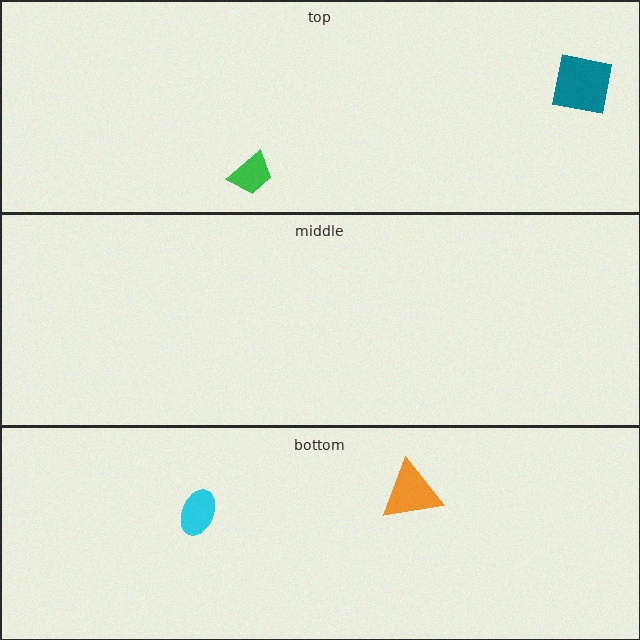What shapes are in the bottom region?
The cyan ellipse, the orange triangle.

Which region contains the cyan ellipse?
The bottom region.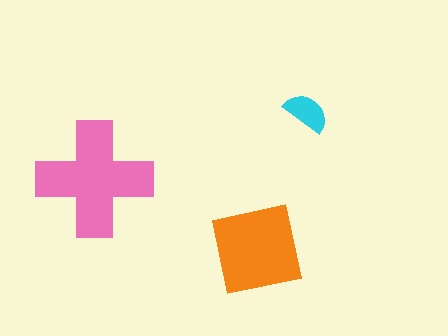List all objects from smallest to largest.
The cyan semicircle, the orange square, the pink cross.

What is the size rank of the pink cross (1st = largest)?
1st.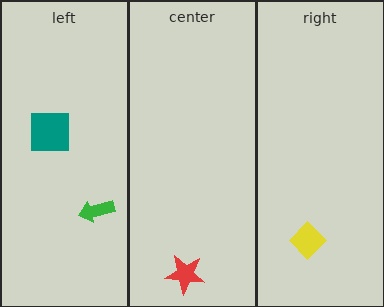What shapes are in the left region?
The teal square, the green arrow.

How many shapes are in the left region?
2.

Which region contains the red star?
The center region.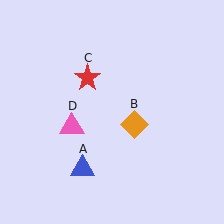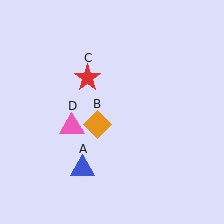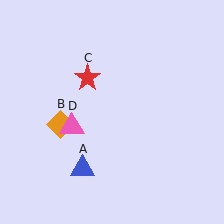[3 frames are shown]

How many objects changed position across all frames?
1 object changed position: orange diamond (object B).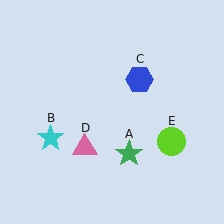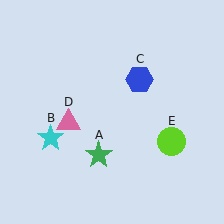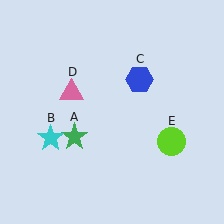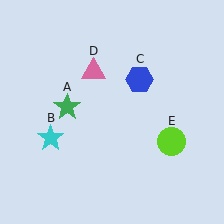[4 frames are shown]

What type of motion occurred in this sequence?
The green star (object A), pink triangle (object D) rotated clockwise around the center of the scene.